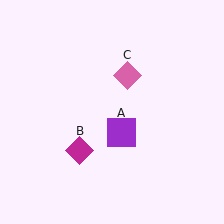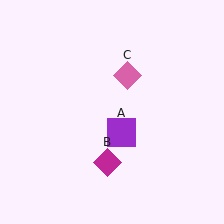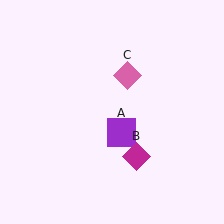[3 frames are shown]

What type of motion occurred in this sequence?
The magenta diamond (object B) rotated counterclockwise around the center of the scene.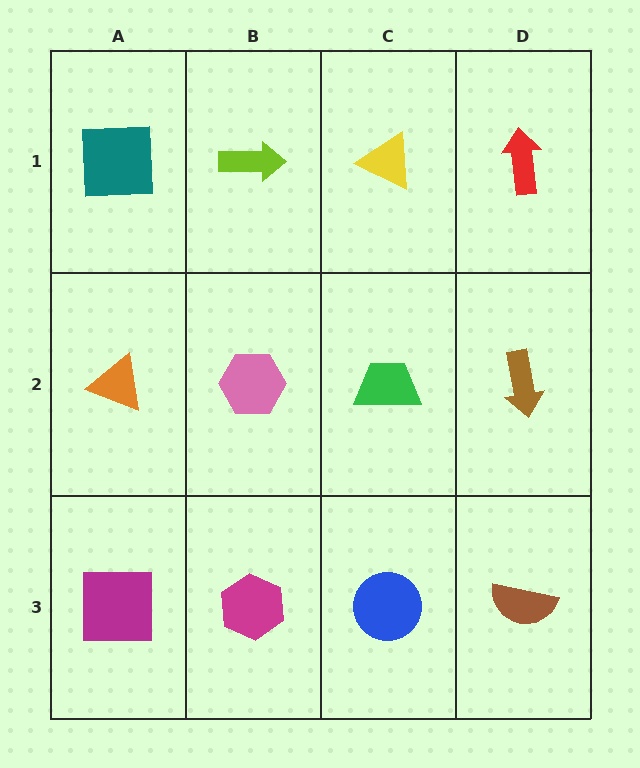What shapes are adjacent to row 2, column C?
A yellow triangle (row 1, column C), a blue circle (row 3, column C), a pink hexagon (row 2, column B), a brown arrow (row 2, column D).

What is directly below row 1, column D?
A brown arrow.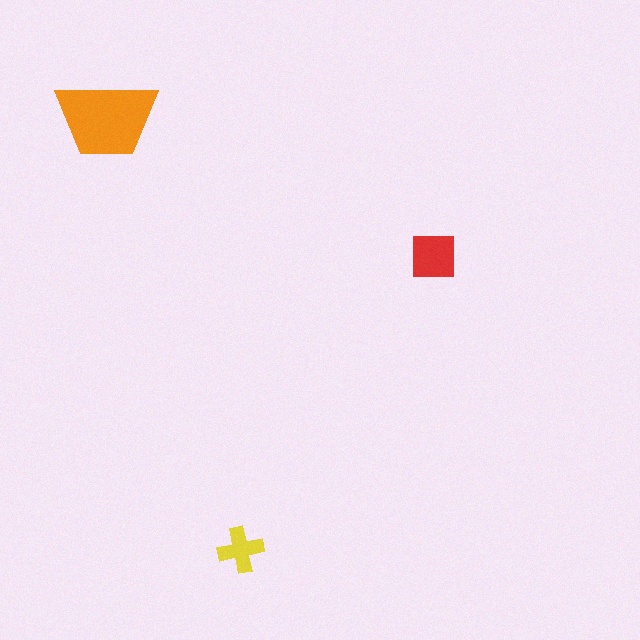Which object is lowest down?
The yellow cross is bottommost.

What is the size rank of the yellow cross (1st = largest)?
3rd.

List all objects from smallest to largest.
The yellow cross, the red square, the orange trapezoid.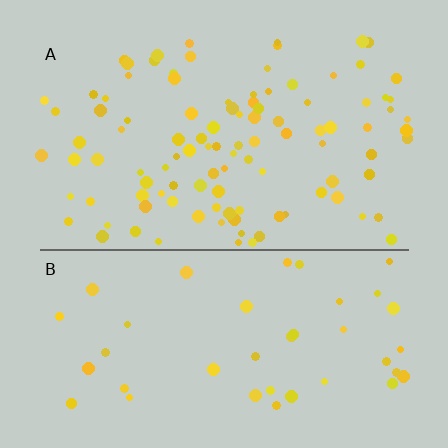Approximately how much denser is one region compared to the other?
Approximately 2.5× — region A over region B.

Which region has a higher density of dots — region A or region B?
A (the top).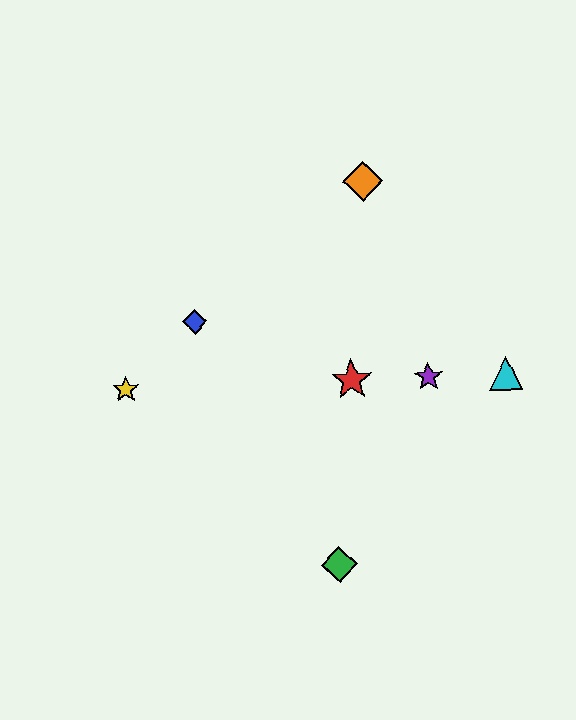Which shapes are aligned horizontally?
The red star, the yellow star, the purple star, the cyan triangle are aligned horizontally.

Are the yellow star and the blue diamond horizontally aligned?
No, the yellow star is at y≈390 and the blue diamond is at y≈322.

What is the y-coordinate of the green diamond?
The green diamond is at y≈565.